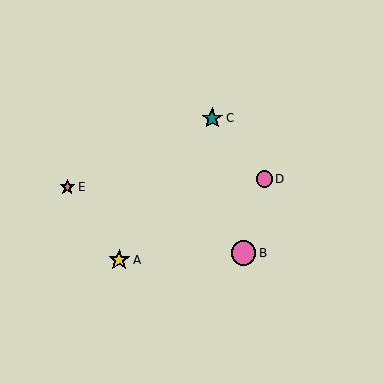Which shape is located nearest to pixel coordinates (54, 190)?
The pink star (labeled E) at (67, 187) is nearest to that location.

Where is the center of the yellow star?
The center of the yellow star is at (119, 260).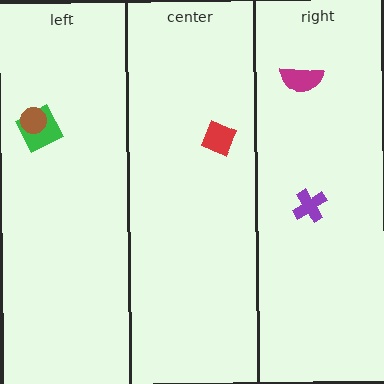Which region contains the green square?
The left region.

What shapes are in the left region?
The green square, the brown circle.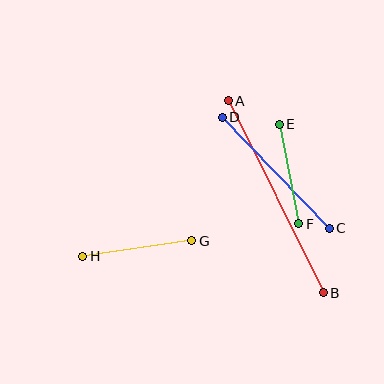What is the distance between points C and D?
The distance is approximately 154 pixels.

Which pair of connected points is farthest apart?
Points A and B are farthest apart.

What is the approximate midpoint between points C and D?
The midpoint is at approximately (276, 173) pixels.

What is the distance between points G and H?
The distance is approximately 110 pixels.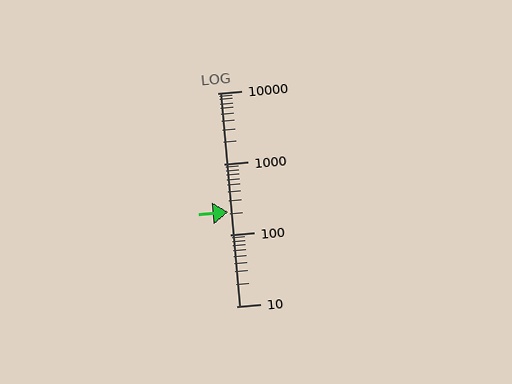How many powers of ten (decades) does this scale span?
The scale spans 3 decades, from 10 to 10000.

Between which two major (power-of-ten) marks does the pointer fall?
The pointer is between 100 and 1000.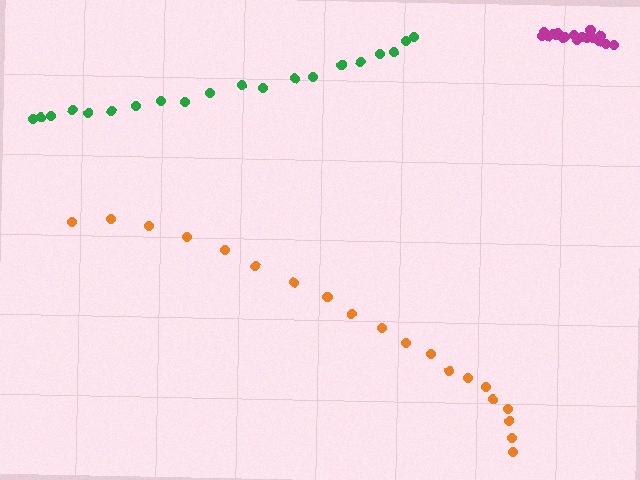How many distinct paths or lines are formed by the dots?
There are 3 distinct paths.